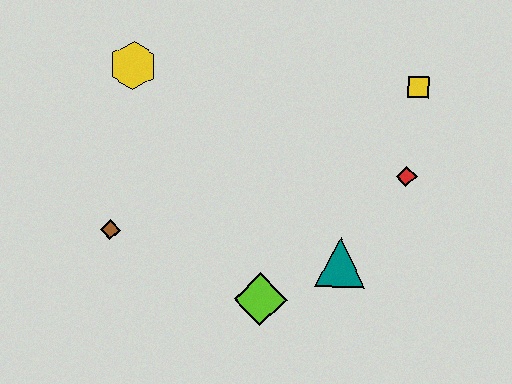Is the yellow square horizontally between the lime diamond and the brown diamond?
No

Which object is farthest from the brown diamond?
The yellow square is farthest from the brown diamond.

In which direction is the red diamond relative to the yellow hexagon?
The red diamond is to the right of the yellow hexagon.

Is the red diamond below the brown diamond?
No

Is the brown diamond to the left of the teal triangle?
Yes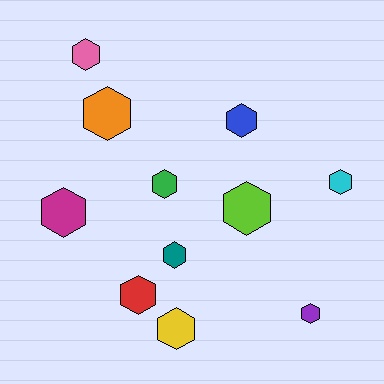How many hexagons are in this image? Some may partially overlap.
There are 11 hexagons.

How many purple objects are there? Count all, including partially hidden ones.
There is 1 purple object.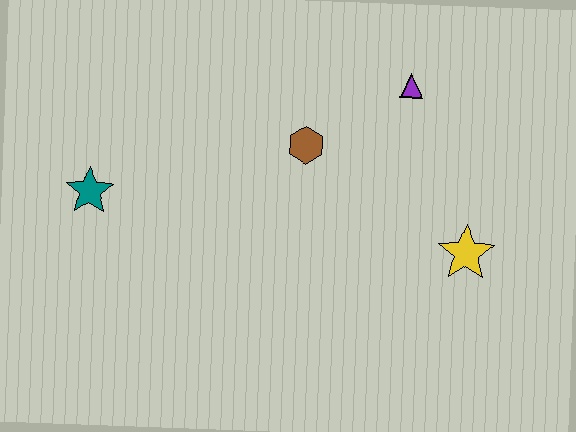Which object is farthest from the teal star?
The yellow star is farthest from the teal star.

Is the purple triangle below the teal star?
No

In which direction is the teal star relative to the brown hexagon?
The teal star is to the left of the brown hexagon.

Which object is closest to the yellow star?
The purple triangle is closest to the yellow star.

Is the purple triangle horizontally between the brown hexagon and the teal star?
No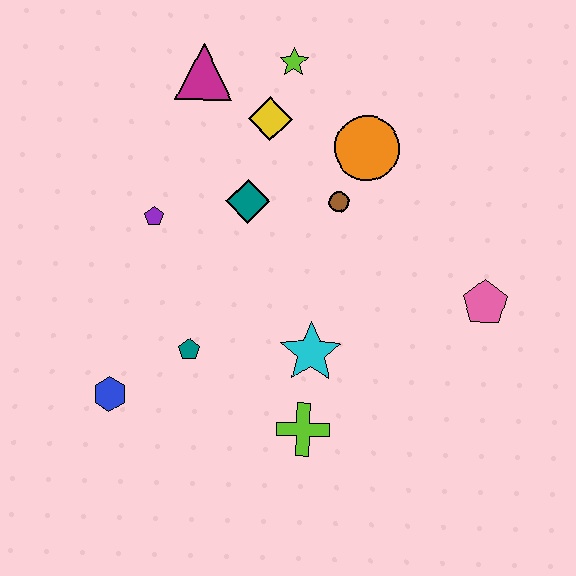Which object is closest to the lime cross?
The cyan star is closest to the lime cross.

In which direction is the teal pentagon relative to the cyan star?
The teal pentagon is to the left of the cyan star.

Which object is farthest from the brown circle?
The blue hexagon is farthest from the brown circle.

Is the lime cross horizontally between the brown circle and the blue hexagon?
Yes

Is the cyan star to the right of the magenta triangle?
Yes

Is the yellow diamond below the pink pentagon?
No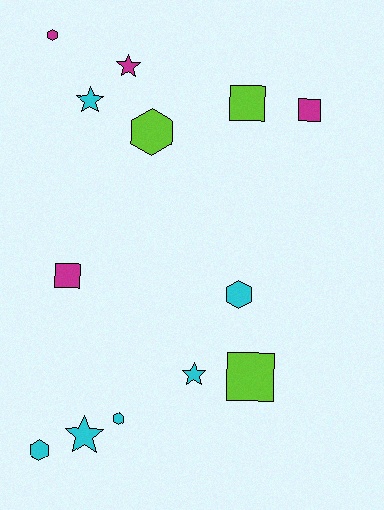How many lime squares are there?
There are 2 lime squares.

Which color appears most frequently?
Cyan, with 6 objects.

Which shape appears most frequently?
Hexagon, with 5 objects.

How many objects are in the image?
There are 13 objects.